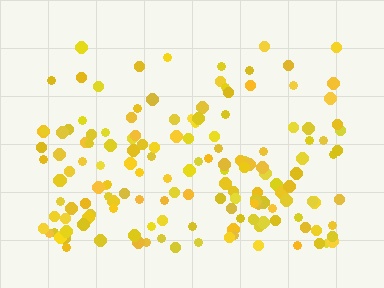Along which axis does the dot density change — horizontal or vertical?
Vertical.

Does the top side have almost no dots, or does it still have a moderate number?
Still a moderate number, just noticeably fewer than the bottom.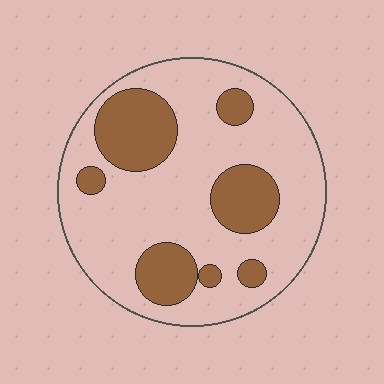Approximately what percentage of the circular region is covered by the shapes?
Approximately 25%.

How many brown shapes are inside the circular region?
7.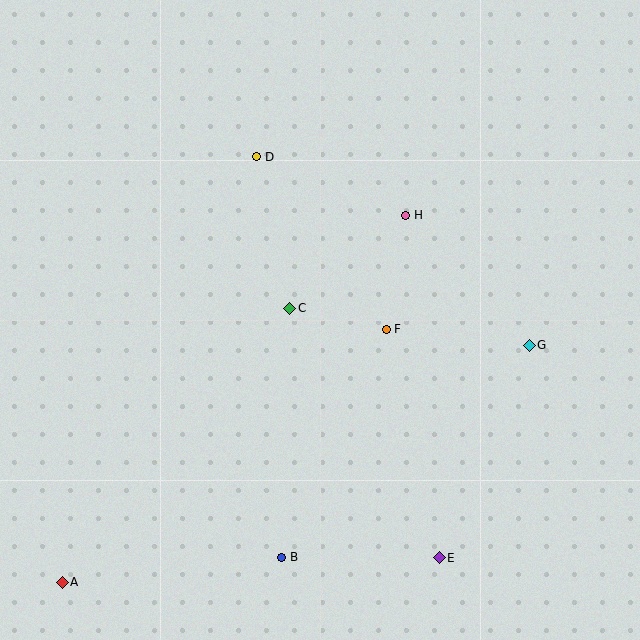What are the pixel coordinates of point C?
Point C is at (290, 308).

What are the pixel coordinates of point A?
Point A is at (62, 582).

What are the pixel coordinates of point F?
Point F is at (386, 329).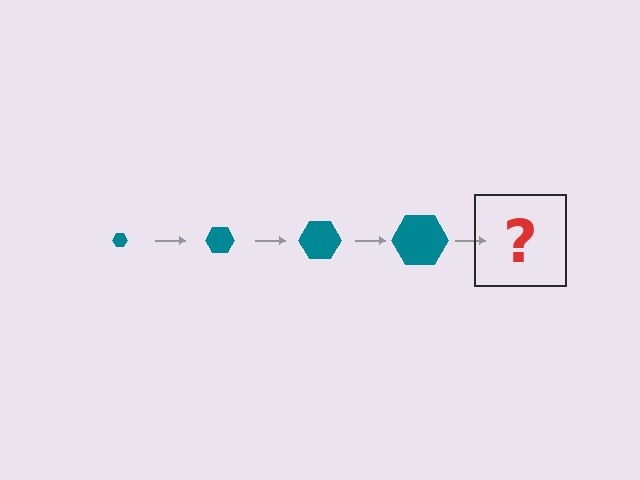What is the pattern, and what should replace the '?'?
The pattern is that the hexagon gets progressively larger each step. The '?' should be a teal hexagon, larger than the previous one.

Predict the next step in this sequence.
The next step is a teal hexagon, larger than the previous one.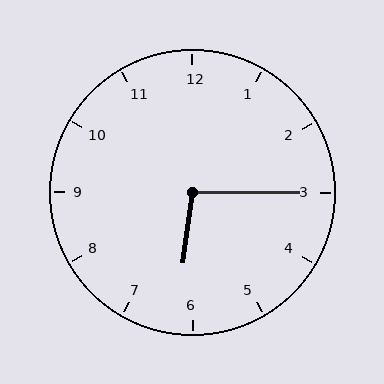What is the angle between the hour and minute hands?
Approximately 98 degrees.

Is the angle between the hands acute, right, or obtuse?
It is obtuse.